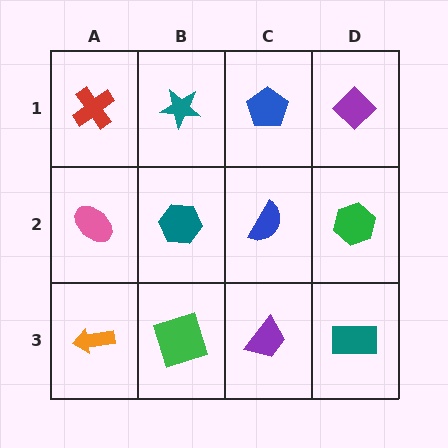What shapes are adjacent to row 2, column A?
A red cross (row 1, column A), an orange arrow (row 3, column A), a teal hexagon (row 2, column B).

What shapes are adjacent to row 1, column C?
A blue semicircle (row 2, column C), a teal star (row 1, column B), a purple diamond (row 1, column D).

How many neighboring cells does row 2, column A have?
3.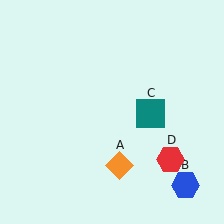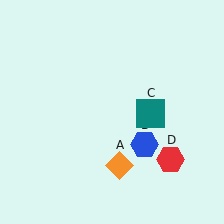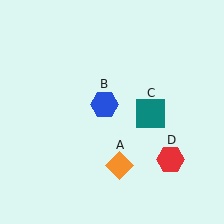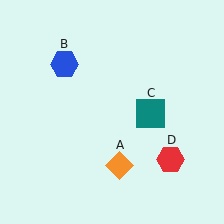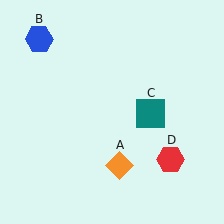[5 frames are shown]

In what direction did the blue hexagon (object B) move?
The blue hexagon (object B) moved up and to the left.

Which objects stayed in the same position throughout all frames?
Orange diamond (object A) and teal square (object C) and red hexagon (object D) remained stationary.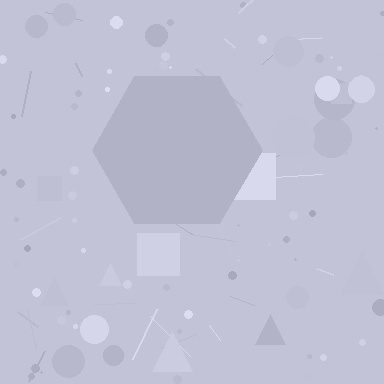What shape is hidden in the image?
A hexagon is hidden in the image.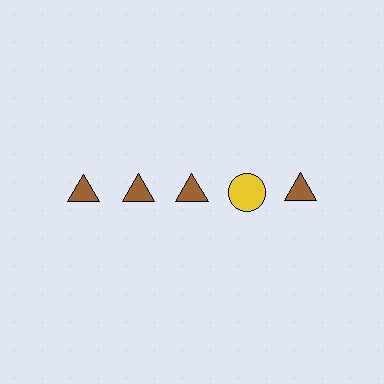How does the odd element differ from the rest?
It differs in both color (yellow instead of brown) and shape (circle instead of triangle).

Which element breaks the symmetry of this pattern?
The yellow circle in the top row, second from right column breaks the symmetry. All other shapes are brown triangles.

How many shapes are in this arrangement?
There are 5 shapes arranged in a grid pattern.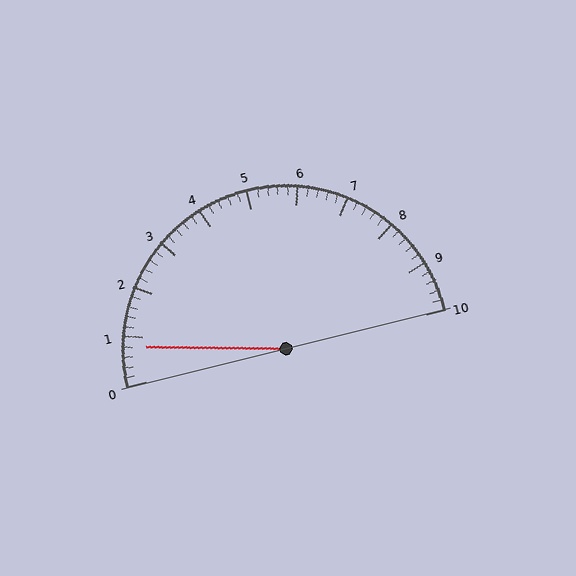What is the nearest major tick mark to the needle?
The nearest major tick mark is 1.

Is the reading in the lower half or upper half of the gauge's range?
The reading is in the lower half of the range (0 to 10).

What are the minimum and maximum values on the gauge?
The gauge ranges from 0 to 10.